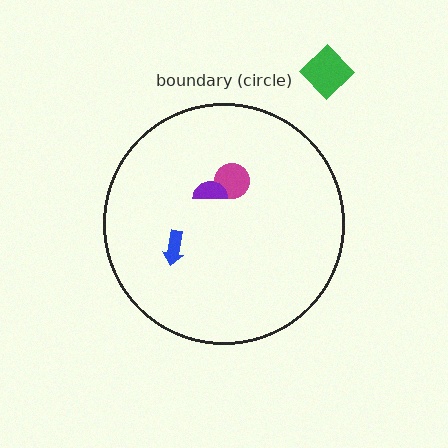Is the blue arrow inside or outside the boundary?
Inside.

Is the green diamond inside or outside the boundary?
Outside.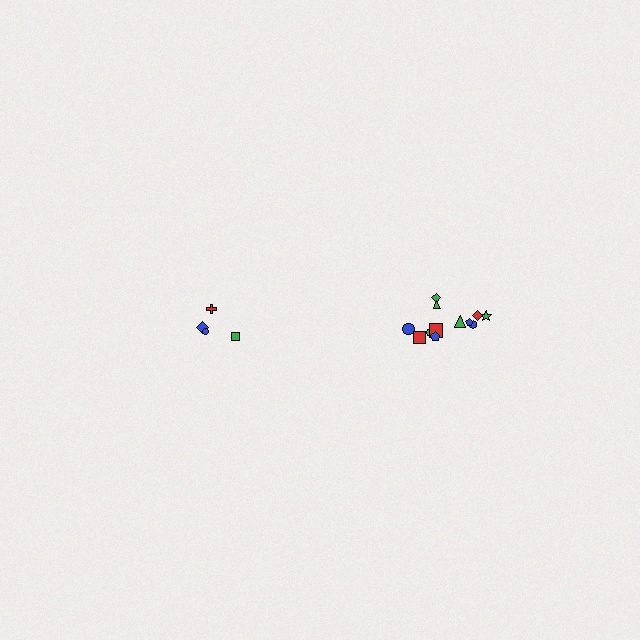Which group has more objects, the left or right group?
The right group.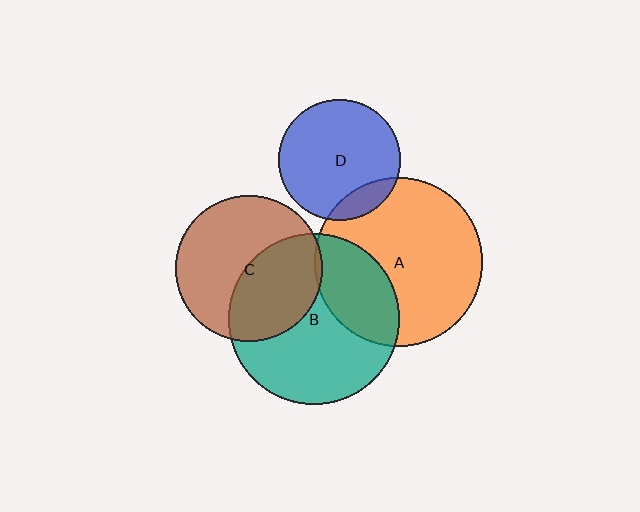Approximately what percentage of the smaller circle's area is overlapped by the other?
Approximately 5%.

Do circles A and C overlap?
Yes.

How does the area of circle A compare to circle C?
Approximately 1.3 times.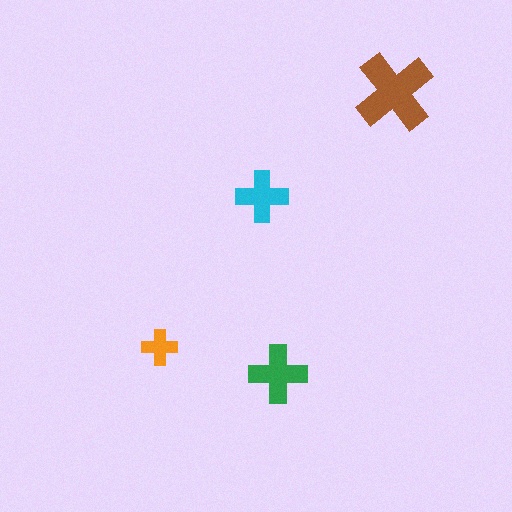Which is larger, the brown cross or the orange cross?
The brown one.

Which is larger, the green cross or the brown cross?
The brown one.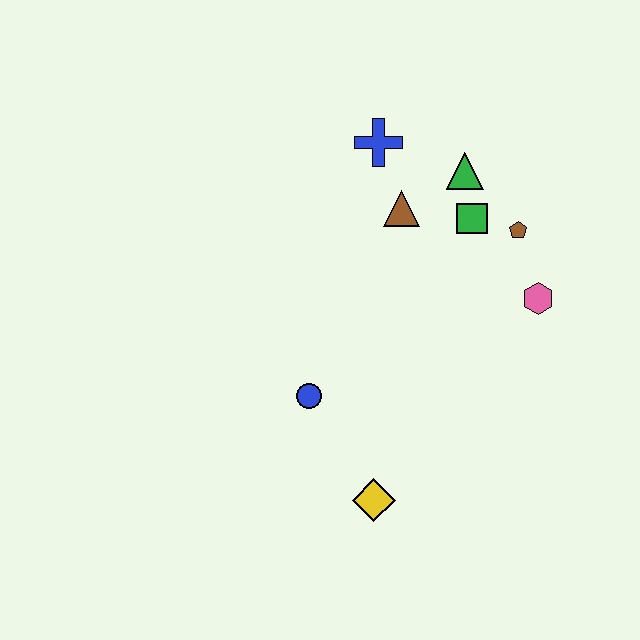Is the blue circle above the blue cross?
No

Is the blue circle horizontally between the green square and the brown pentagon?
No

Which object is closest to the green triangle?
The green square is closest to the green triangle.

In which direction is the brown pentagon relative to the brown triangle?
The brown pentagon is to the right of the brown triangle.